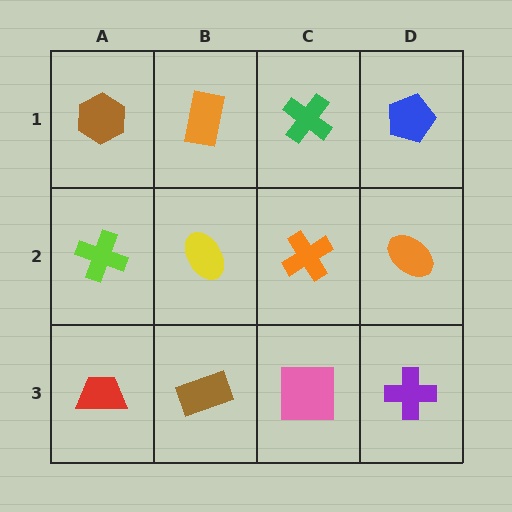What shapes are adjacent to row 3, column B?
A yellow ellipse (row 2, column B), a red trapezoid (row 3, column A), a pink square (row 3, column C).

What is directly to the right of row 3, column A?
A brown rectangle.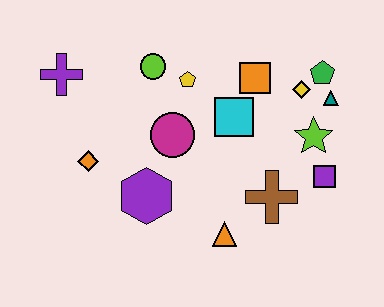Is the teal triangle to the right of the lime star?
Yes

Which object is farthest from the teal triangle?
The purple cross is farthest from the teal triangle.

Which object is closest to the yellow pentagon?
The lime circle is closest to the yellow pentagon.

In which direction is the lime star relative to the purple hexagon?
The lime star is to the right of the purple hexagon.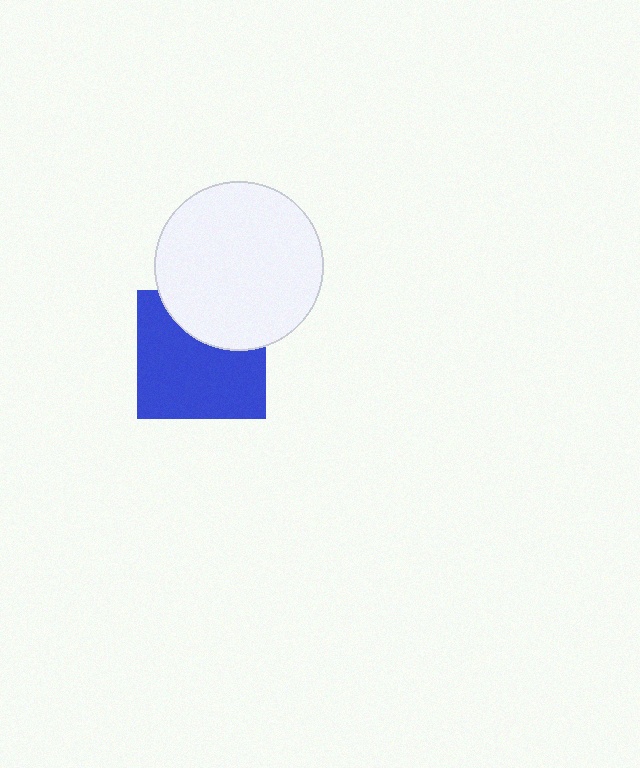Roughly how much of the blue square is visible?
Most of it is visible (roughly 68%).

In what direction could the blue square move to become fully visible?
The blue square could move down. That would shift it out from behind the white circle entirely.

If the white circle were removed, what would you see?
You would see the complete blue square.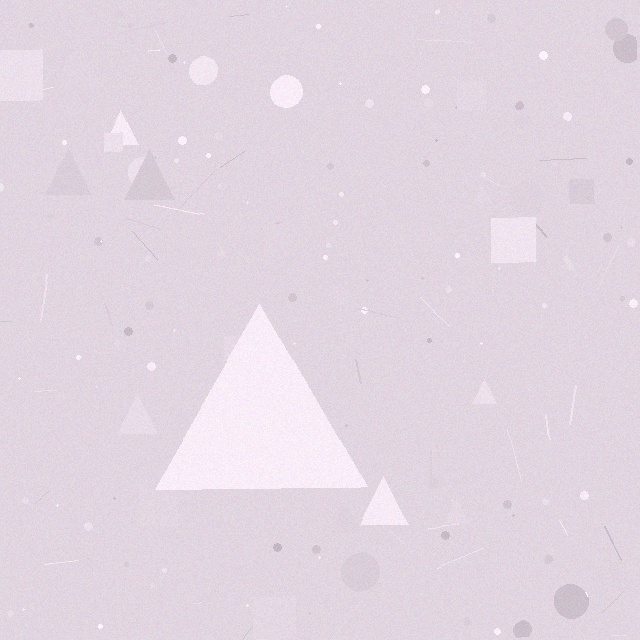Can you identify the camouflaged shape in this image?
The camouflaged shape is a triangle.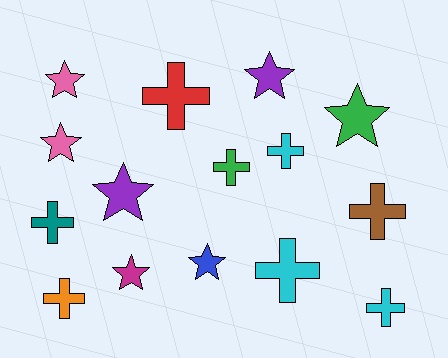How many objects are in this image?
There are 15 objects.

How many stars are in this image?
There are 7 stars.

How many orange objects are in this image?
There is 1 orange object.